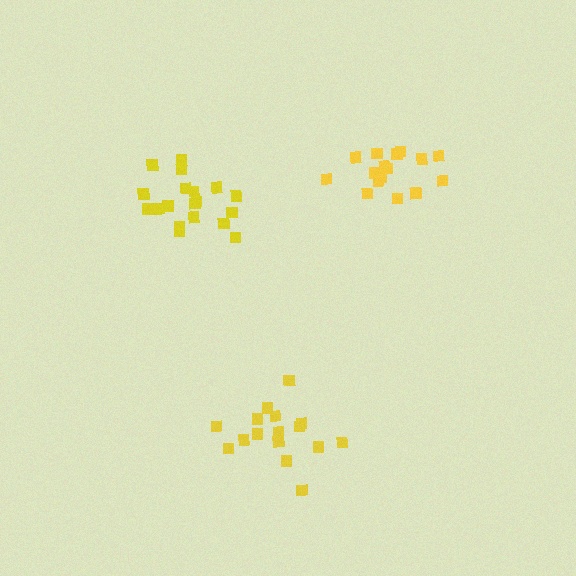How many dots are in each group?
Group 1: 19 dots, Group 2: 16 dots, Group 3: 16 dots (51 total).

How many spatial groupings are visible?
There are 3 spatial groupings.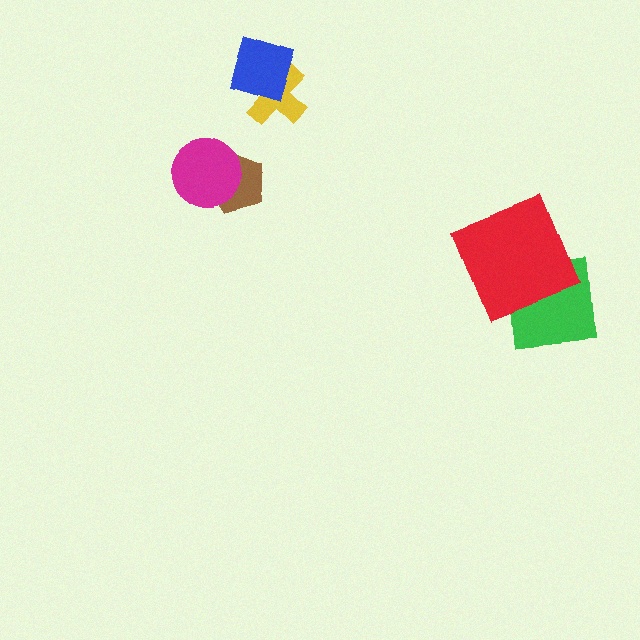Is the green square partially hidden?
Yes, it is partially covered by another shape.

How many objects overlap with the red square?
1 object overlaps with the red square.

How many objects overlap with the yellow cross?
1 object overlaps with the yellow cross.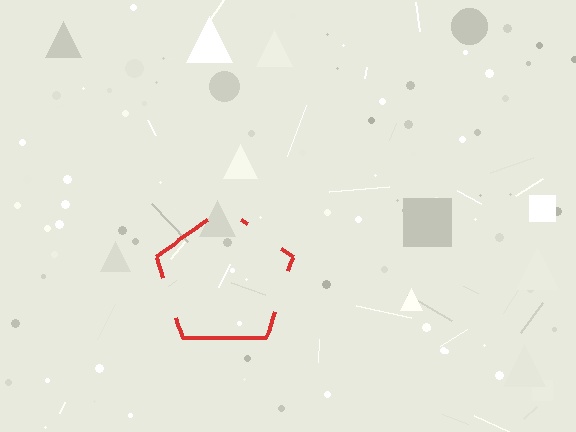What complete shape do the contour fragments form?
The contour fragments form a pentagon.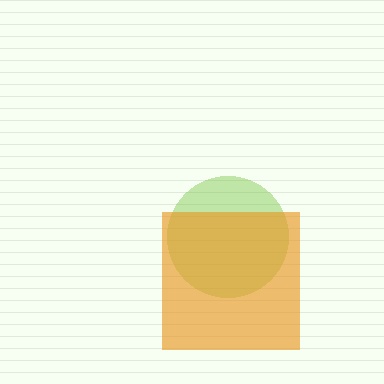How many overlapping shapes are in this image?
There are 2 overlapping shapes in the image.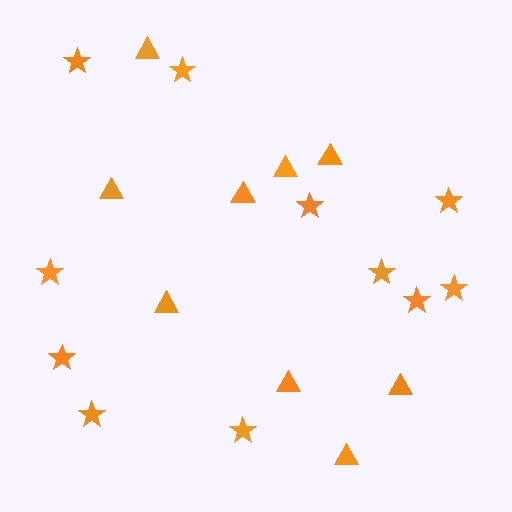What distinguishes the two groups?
There are 2 groups: one group of stars (11) and one group of triangles (9).